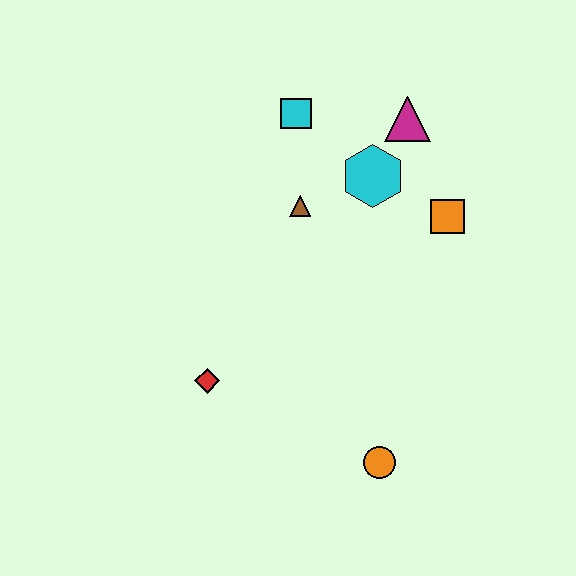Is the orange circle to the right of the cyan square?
Yes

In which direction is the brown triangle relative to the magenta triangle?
The brown triangle is to the left of the magenta triangle.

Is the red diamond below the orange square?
Yes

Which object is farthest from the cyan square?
The orange circle is farthest from the cyan square.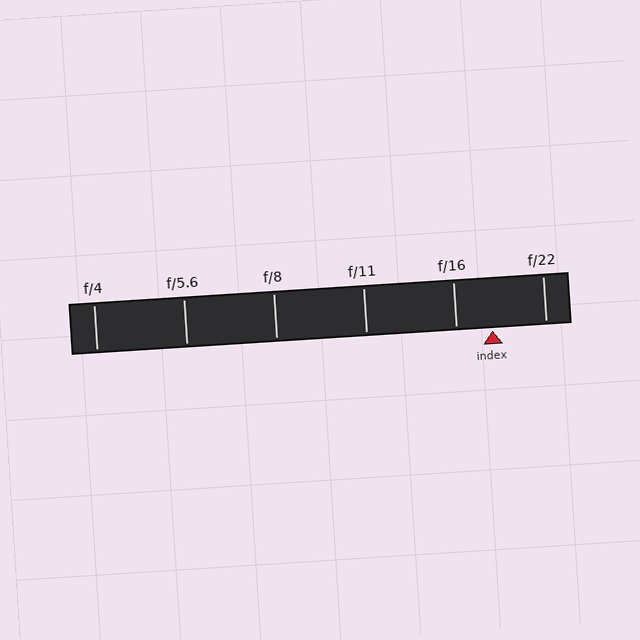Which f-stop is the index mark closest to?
The index mark is closest to f/16.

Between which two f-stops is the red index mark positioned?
The index mark is between f/16 and f/22.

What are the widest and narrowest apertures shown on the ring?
The widest aperture shown is f/4 and the narrowest is f/22.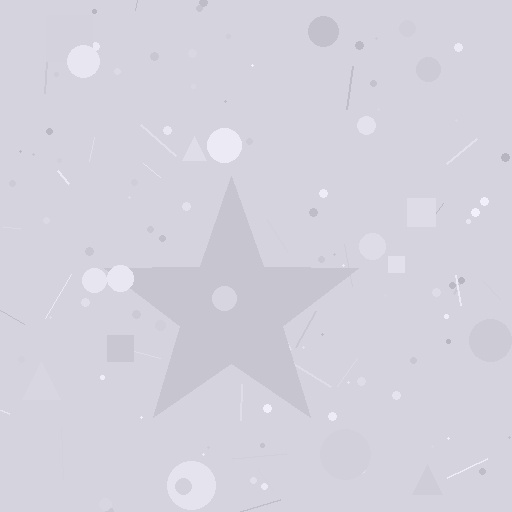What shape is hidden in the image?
A star is hidden in the image.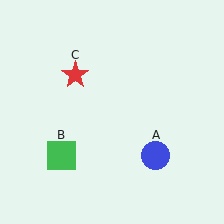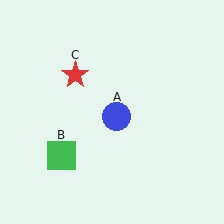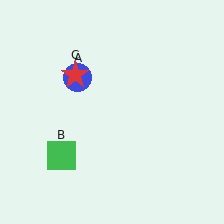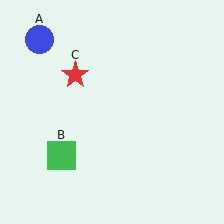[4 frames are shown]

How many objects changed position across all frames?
1 object changed position: blue circle (object A).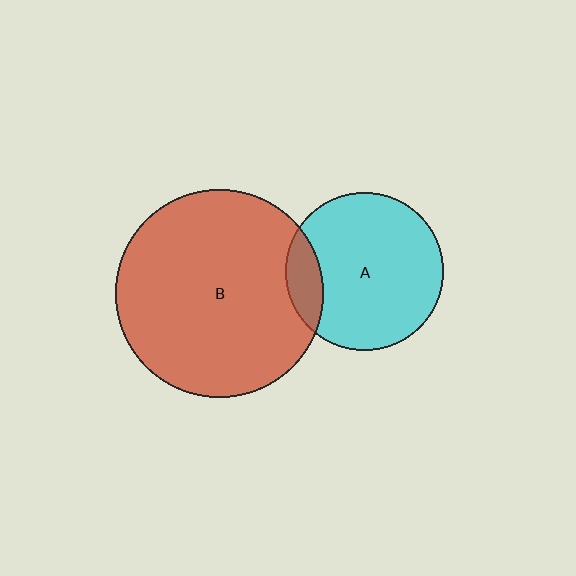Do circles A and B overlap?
Yes.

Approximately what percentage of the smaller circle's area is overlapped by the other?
Approximately 15%.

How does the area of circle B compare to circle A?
Approximately 1.7 times.